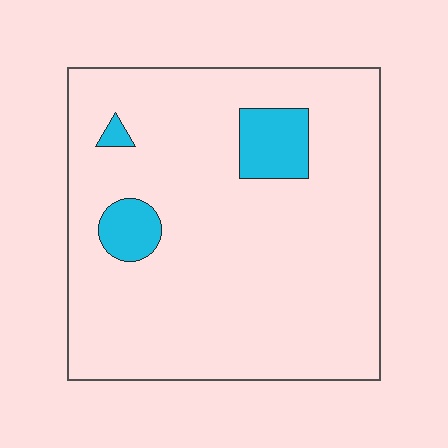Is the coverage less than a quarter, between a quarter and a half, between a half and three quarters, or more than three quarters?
Less than a quarter.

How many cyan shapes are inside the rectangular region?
3.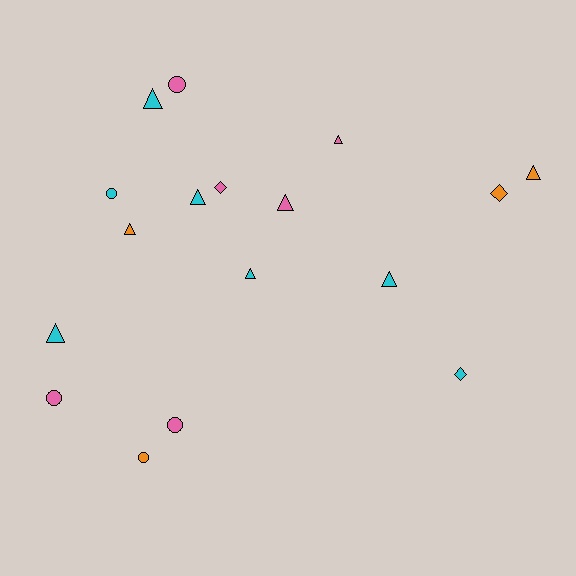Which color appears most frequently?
Cyan, with 7 objects.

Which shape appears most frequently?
Triangle, with 9 objects.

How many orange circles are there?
There is 1 orange circle.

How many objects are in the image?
There are 17 objects.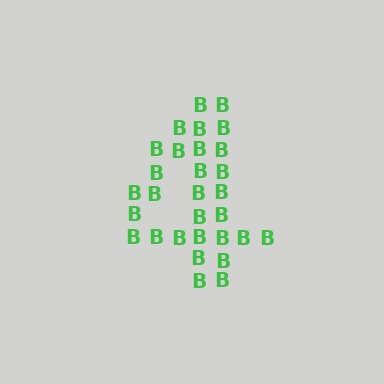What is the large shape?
The large shape is the digit 4.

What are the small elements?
The small elements are letter B's.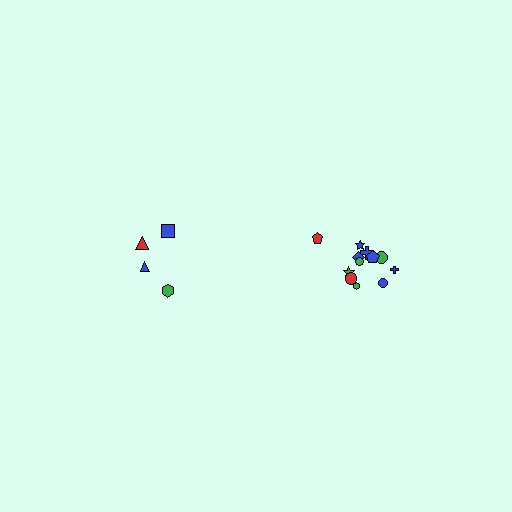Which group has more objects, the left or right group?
The right group.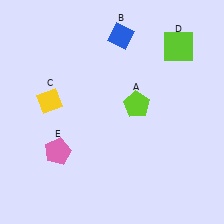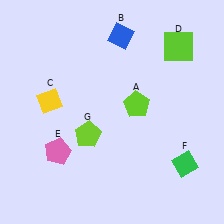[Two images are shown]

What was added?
A green diamond (F), a lime pentagon (G) were added in Image 2.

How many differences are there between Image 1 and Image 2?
There are 2 differences between the two images.